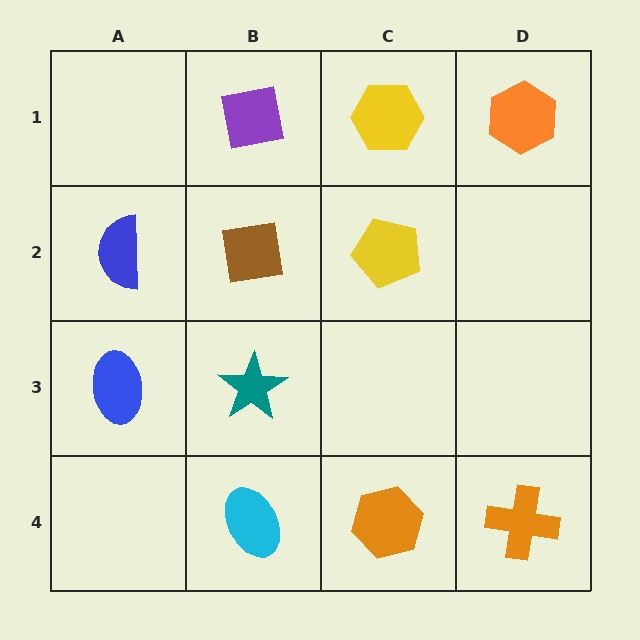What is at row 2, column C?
A yellow pentagon.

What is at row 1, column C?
A yellow hexagon.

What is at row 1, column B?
A purple square.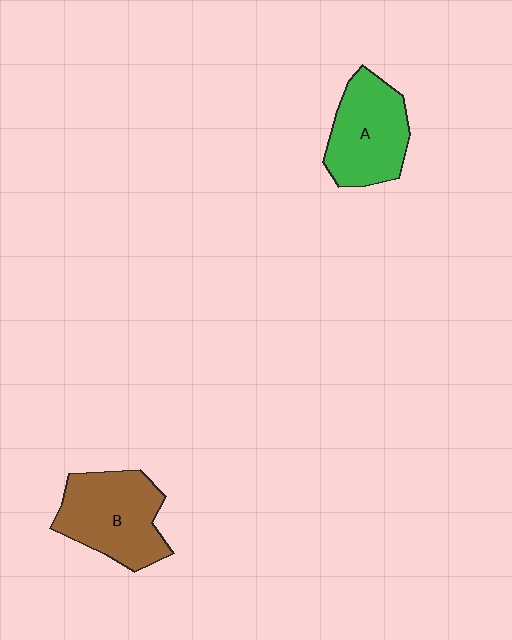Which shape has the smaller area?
Shape A (green).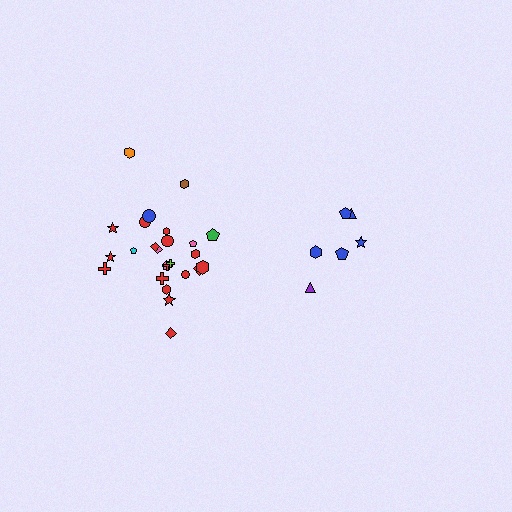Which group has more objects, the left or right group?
The left group.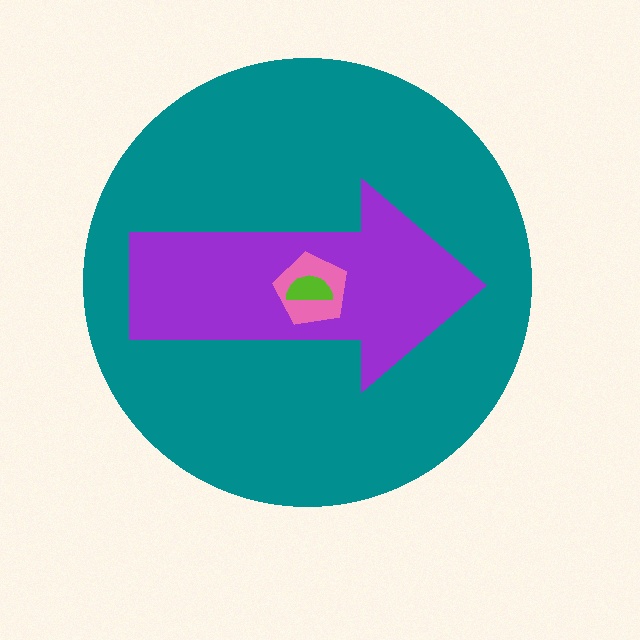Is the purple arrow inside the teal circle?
Yes.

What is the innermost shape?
The lime semicircle.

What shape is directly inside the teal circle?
The purple arrow.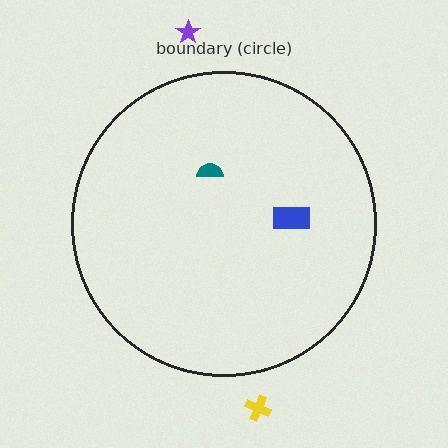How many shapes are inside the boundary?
2 inside, 2 outside.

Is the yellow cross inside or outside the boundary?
Outside.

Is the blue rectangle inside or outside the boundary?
Inside.